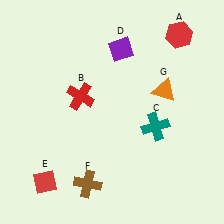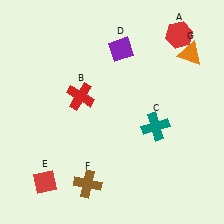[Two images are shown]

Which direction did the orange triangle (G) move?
The orange triangle (G) moved up.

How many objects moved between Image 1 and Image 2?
1 object moved between the two images.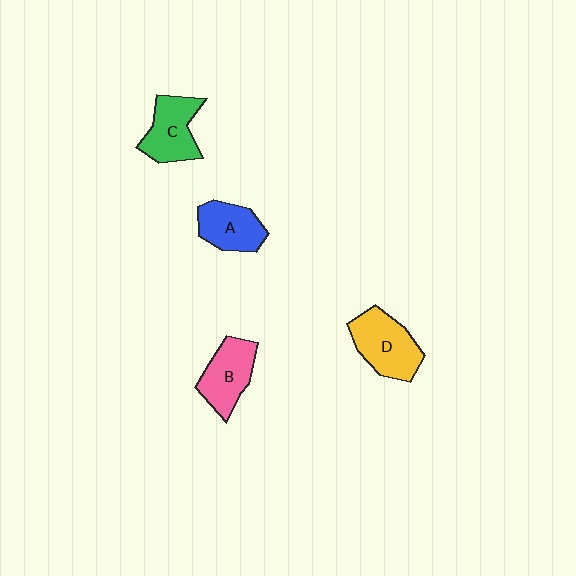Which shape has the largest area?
Shape D (yellow).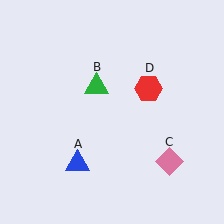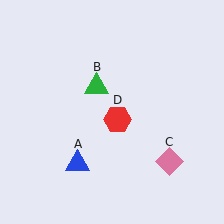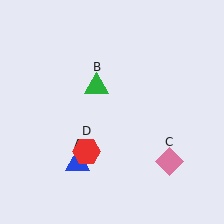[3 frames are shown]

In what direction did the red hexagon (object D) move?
The red hexagon (object D) moved down and to the left.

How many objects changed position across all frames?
1 object changed position: red hexagon (object D).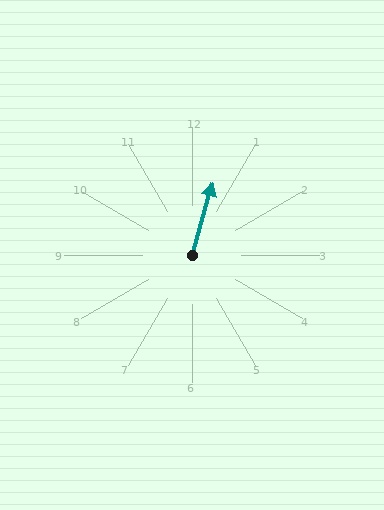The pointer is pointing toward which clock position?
Roughly 1 o'clock.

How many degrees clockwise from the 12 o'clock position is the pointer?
Approximately 16 degrees.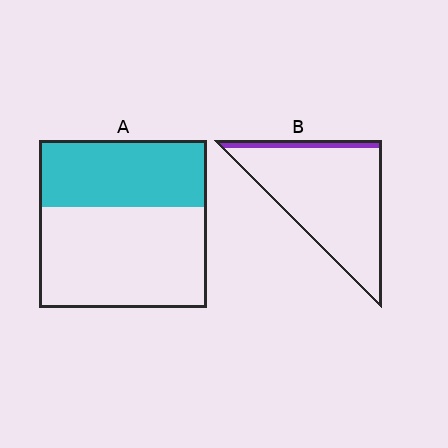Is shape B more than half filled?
No.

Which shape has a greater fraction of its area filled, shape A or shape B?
Shape A.